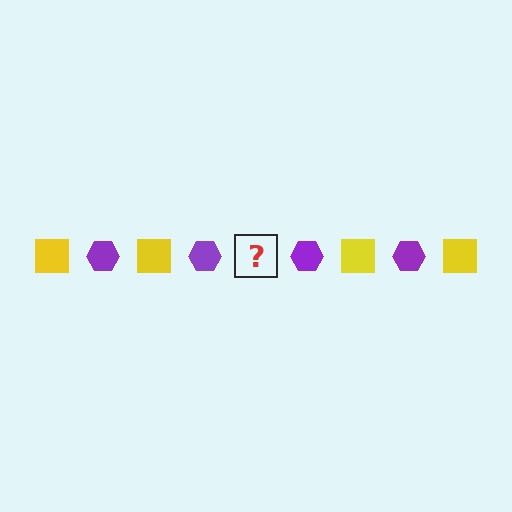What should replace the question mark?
The question mark should be replaced with a yellow square.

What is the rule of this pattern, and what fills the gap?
The rule is that the pattern alternates between yellow square and purple hexagon. The gap should be filled with a yellow square.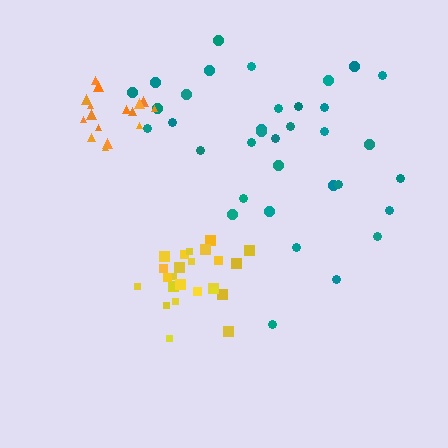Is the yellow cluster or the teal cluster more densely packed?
Yellow.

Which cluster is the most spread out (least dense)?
Teal.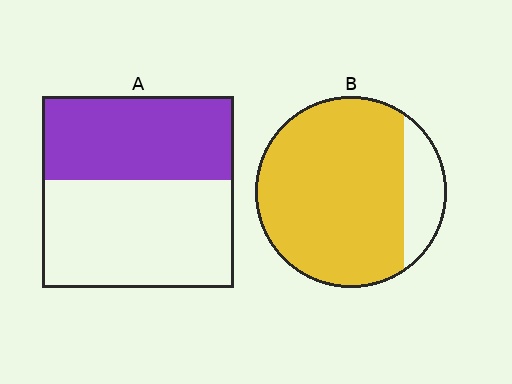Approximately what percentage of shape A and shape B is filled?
A is approximately 45% and B is approximately 85%.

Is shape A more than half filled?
No.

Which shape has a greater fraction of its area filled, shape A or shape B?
Shape B.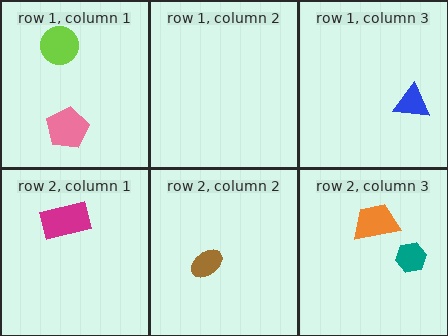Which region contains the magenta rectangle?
The row 2, column 1 region.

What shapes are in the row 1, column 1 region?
The lime circle, the pink pentagon.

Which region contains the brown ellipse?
The row 2, column 2 region.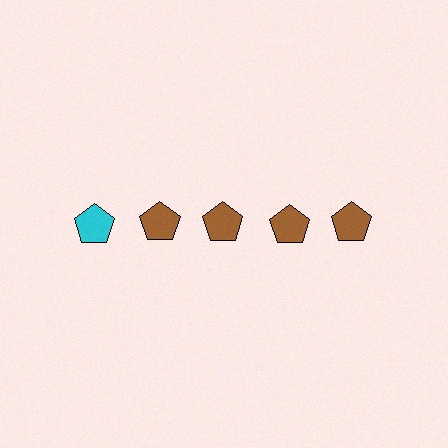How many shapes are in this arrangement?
There are 5 shapes arranged in a grid pattern.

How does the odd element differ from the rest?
It has a different color: cyan instead of brown.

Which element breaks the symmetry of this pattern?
The cyan pentagon in the top row, leftmost column breaks the symmetry. All other shapes are brown pentagons.